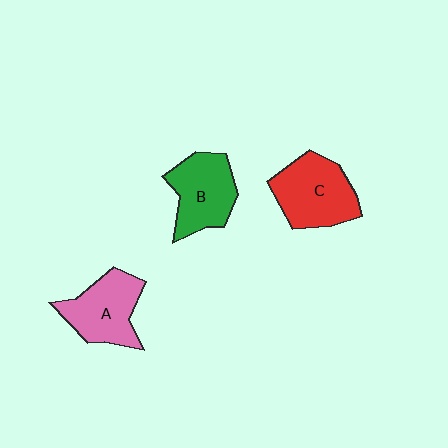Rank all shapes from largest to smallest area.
From largest to smallest: C (red), A (pink), B (green).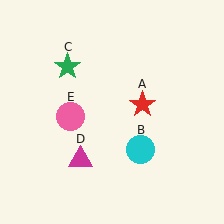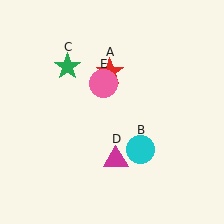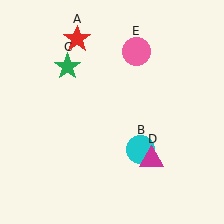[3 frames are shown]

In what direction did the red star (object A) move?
The red star (object A) moved up and to the left.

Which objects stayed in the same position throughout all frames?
Cyan circle (object B) and green star (object C) remained stationary.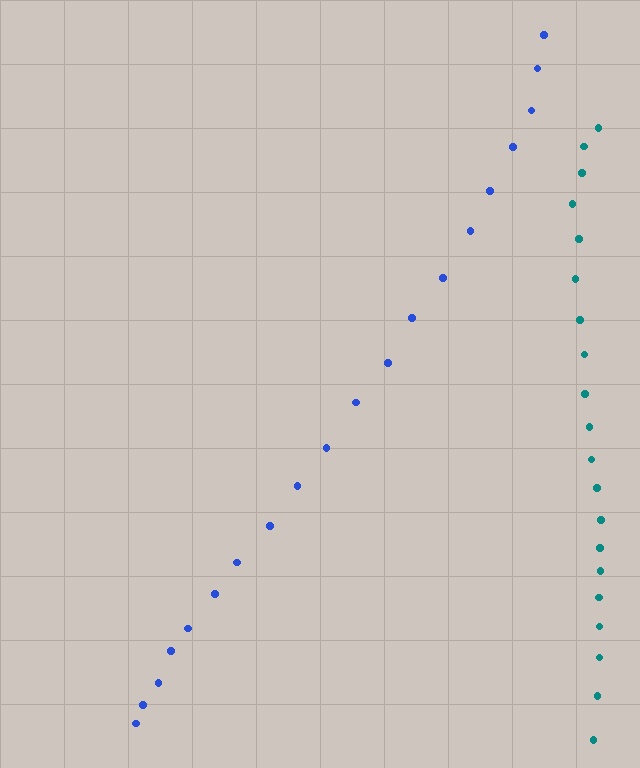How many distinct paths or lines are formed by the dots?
There are 2 distinct paths.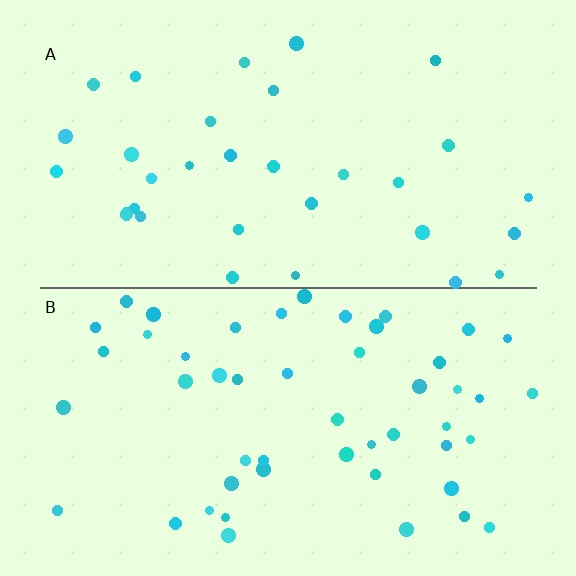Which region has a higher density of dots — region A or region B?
B (the bottom).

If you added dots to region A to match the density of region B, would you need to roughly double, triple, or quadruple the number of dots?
Approximately double.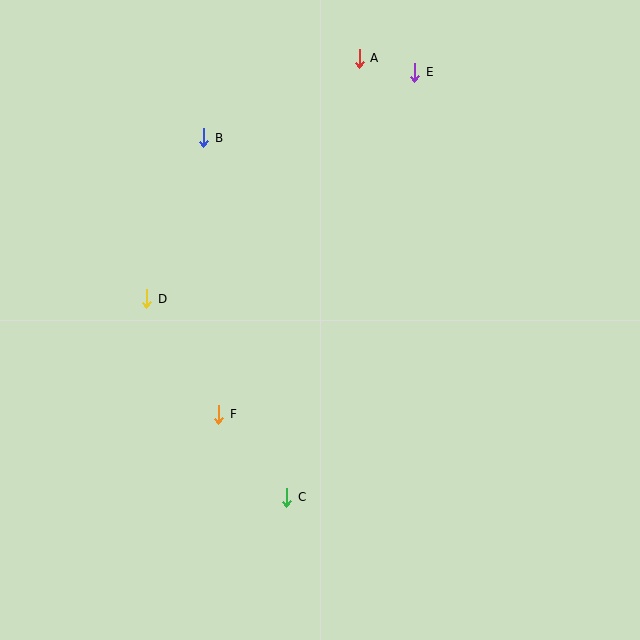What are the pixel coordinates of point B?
Point B is at (204, 138).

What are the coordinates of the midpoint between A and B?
The midpoint between A and B is at (281, 98).